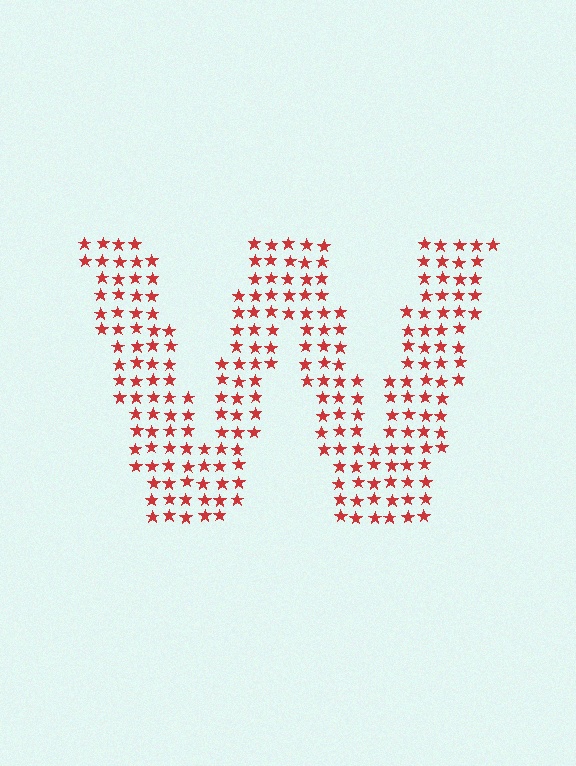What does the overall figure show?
The overall figure shows the letter W.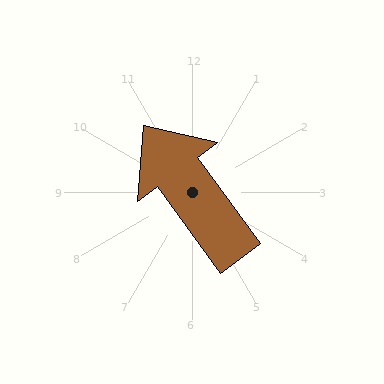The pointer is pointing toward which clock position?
Roughly 11 o'clock.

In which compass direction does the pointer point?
Northwest.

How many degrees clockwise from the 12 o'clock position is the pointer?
Approximately 324 degrees.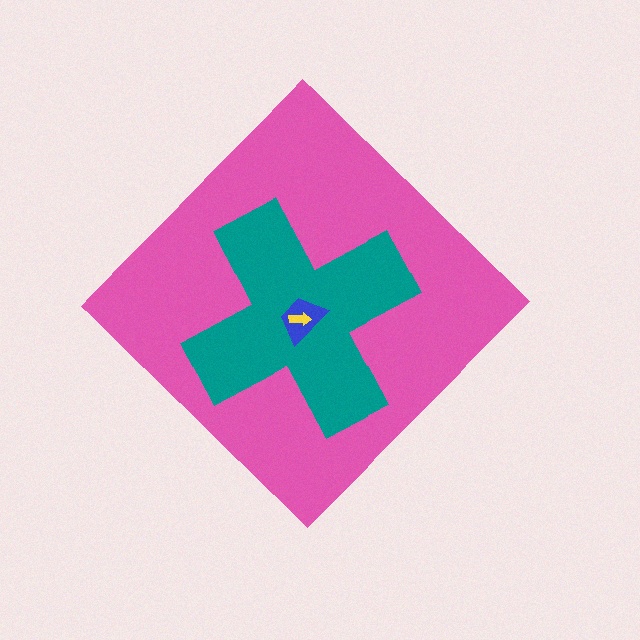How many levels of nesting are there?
4.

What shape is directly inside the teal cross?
The blue trapezoid.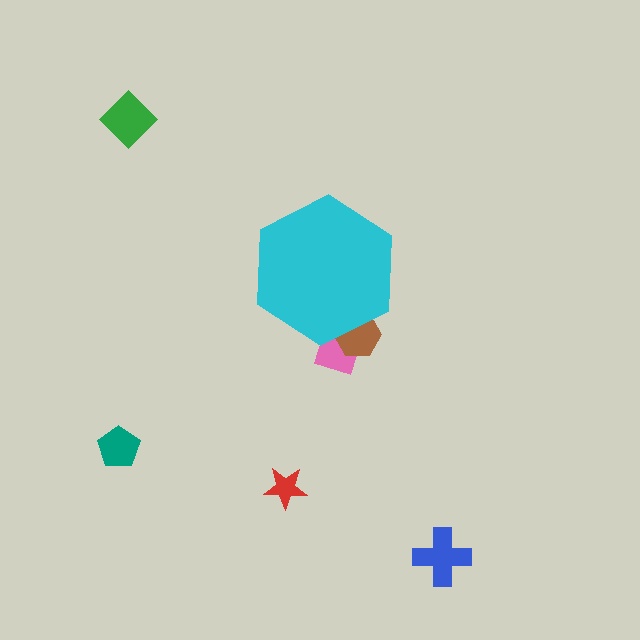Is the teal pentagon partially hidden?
No, the teal pentagon is fully visible.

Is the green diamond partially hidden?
No, the green diamond is fully visible.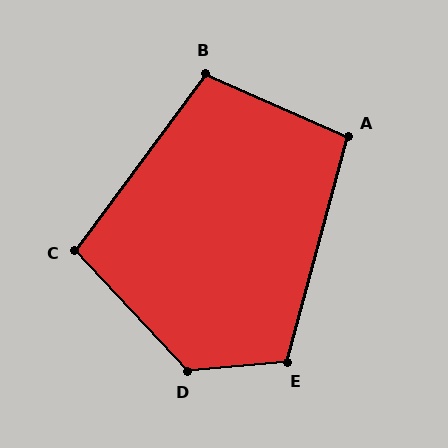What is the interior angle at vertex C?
Approximately 100 degrees (obtuse).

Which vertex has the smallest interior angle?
A, at approximately 99 degrees.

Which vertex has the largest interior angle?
D, at approximately 128 degrees.